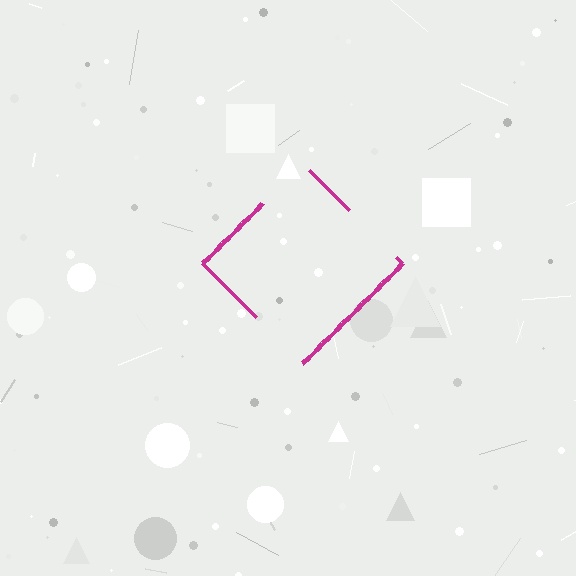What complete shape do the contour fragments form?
The contour fragments form a diamond.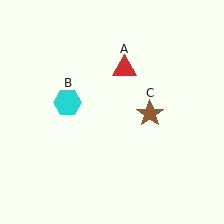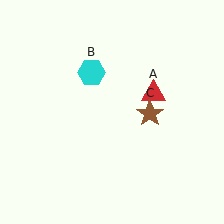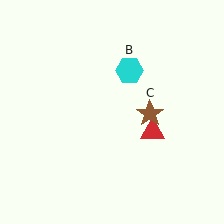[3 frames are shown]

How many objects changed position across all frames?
2 objects changed position: red triangle (object A), cyan hexagon (object B).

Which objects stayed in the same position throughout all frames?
Brown star (object C) remained stationary.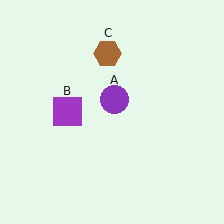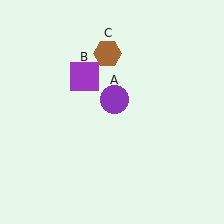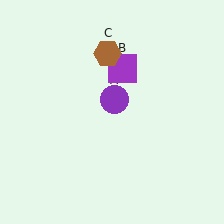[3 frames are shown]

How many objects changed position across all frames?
1 object changed position: purple square (object B).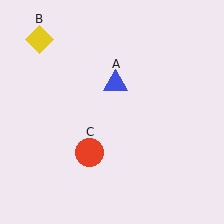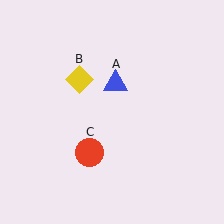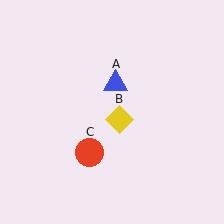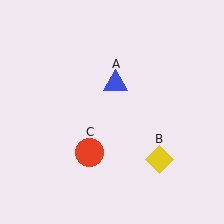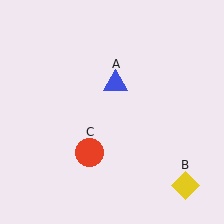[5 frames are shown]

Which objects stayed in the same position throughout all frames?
Blue triangle (object A) and red circle (object C) remained stationary.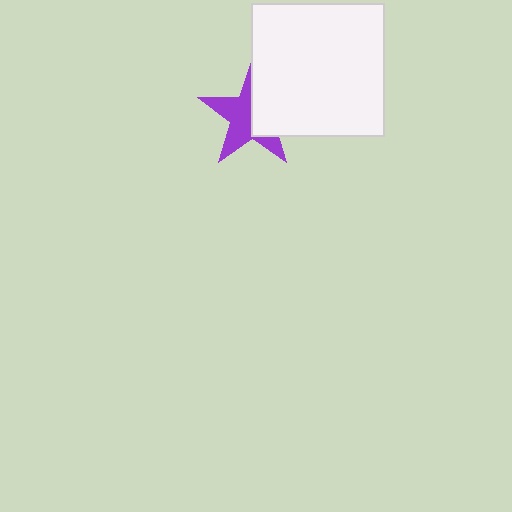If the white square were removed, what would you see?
You would see the complete purple star.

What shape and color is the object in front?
The object in front is a white square.